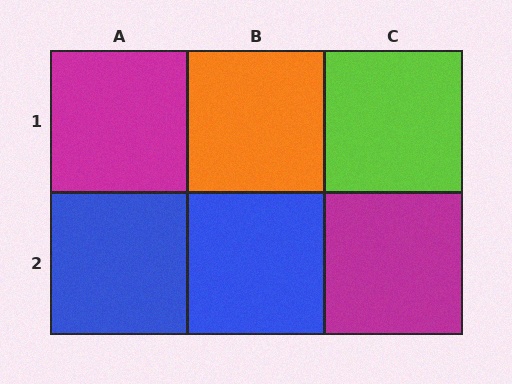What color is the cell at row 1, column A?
Magenta.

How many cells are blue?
2 cells are blue.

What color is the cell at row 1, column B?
Orange.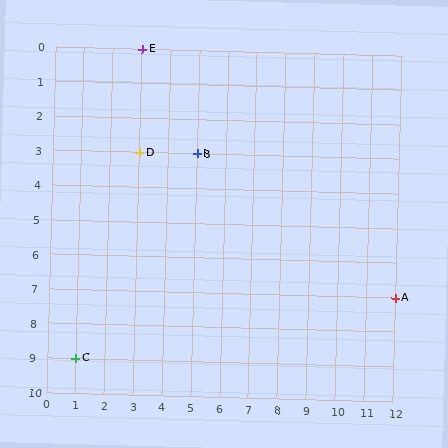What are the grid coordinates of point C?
Point C is at grid coordinates (1, 9).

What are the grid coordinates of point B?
Point B is at grid coordinates (5, 3).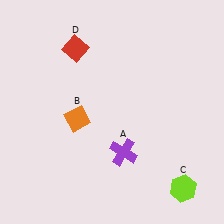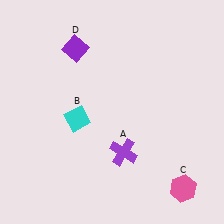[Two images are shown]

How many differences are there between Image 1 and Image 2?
There are 3 differences between the two images.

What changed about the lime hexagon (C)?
In Image 1, C is lime. In Image 2, it changed to pink.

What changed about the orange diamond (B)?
In Image 1, B is orange. In Image 2, it changed to cyan.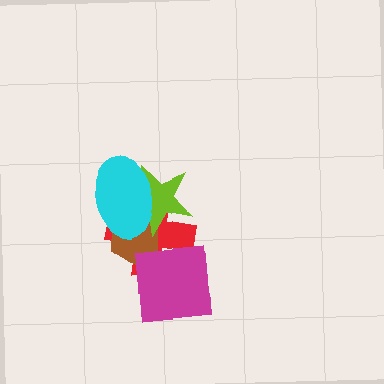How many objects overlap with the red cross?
4 objects overlap with the red cross.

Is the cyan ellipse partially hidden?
No, no other shape covers it.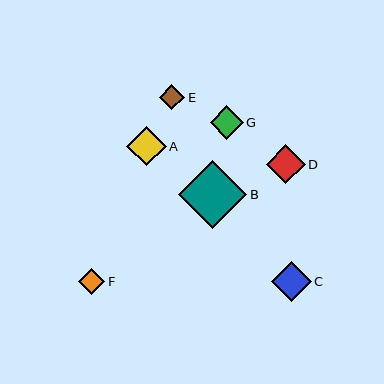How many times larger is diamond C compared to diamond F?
Diamond C is approximately 1.5 times the size of diamond F.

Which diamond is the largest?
Diamond B is the largest with a size of approximately 68 pixels.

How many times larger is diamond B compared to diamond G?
Diamond B is approximately 2.0 times the size of diamond G.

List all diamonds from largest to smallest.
From largest to smallest: B, C, A, D, G, F, E.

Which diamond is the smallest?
Diamond E is the smallest with a size of approximately 26 pixels.